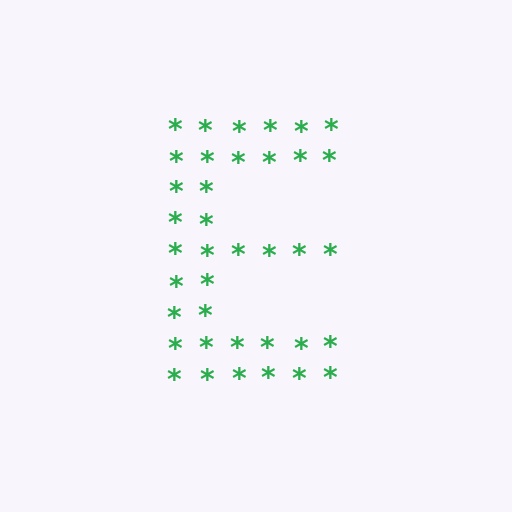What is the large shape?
The large shape is the letter E.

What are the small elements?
The small elements are asterisks.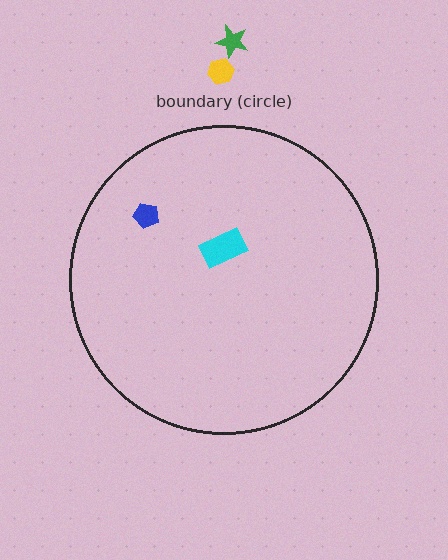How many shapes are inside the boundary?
2 inside, 2 outside.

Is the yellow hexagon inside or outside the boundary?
Outside.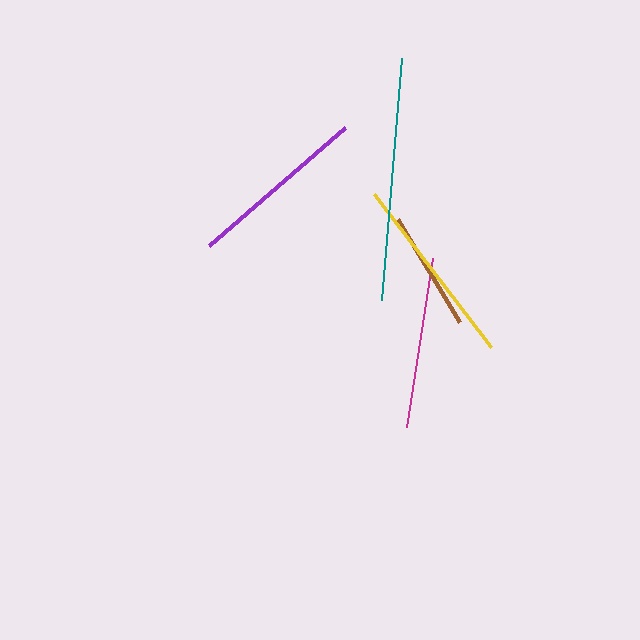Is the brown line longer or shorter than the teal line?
The teal line is longer than the brown line.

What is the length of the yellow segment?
The yellow segment is approximately 193 pixels long.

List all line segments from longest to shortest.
From longest to shortest: teal, yellow, purple, magenta, brown.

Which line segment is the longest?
The teal line is the longest at approximately 242 pixels.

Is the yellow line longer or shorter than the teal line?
The teal line is longer than the yellow line.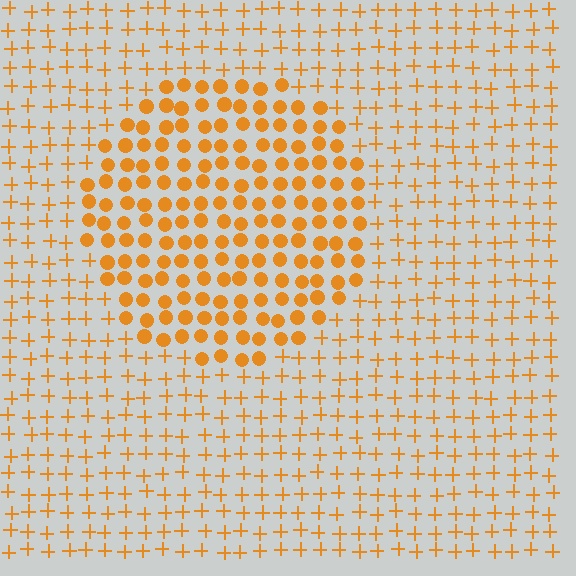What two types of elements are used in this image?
The image uses circles inside the circle region and plus signs outside it.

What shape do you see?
I see a circle.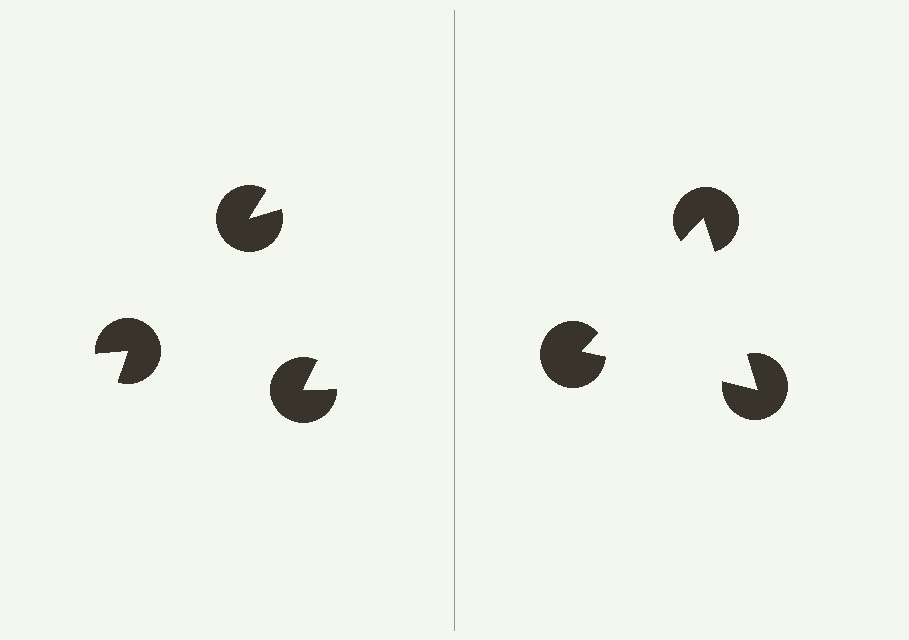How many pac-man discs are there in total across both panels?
6 — 3 on each side.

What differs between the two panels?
The pac-man discs are positioned identically on both sides; only the wedge orientations differ. On the right they align to a triangle; on the left they are misaligned.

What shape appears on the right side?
An illusory triangle.